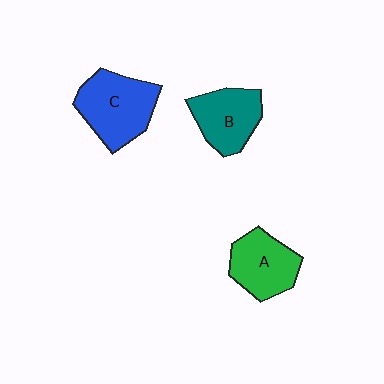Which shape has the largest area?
Shape C (blue).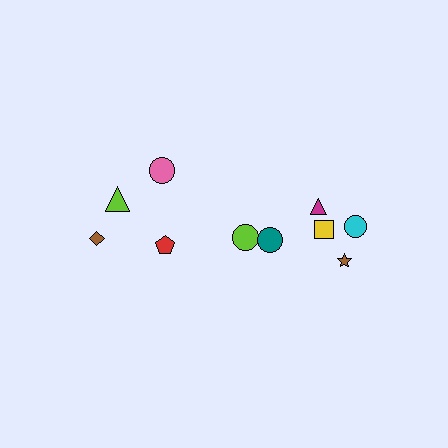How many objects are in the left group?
There are 4 objects.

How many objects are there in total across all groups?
There are 10 objects.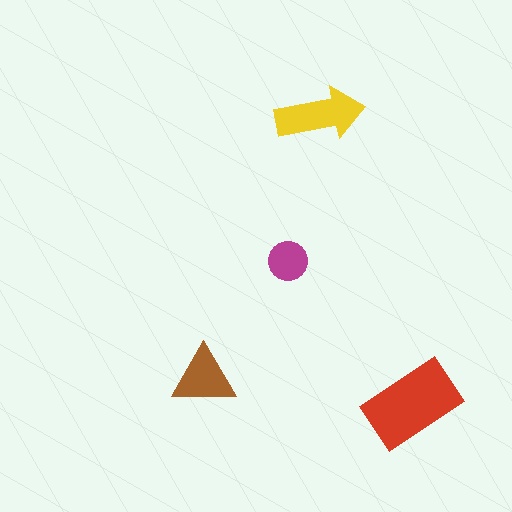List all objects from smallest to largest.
The magenta circle, the brown triangle, the yellow arrow, the red rectangle.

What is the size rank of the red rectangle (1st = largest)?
1st.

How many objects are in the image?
There are 4 objects in the image.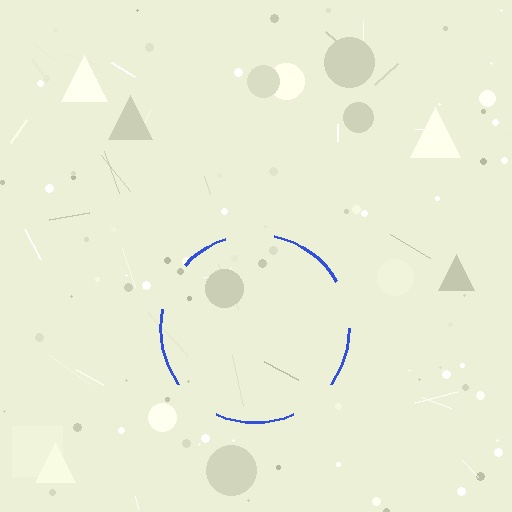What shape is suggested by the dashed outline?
The dashed outline suggests a circle.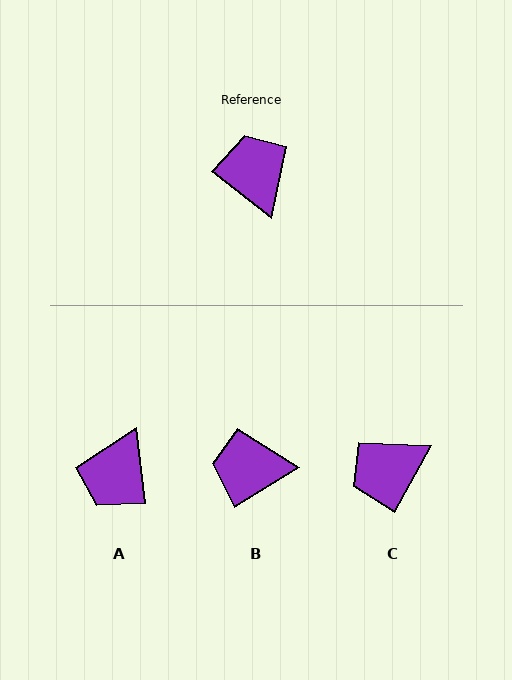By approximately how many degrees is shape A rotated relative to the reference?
Approximately 134 degrees counter-clockwise.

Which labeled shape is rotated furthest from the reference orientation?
A, about 134 degrees away.